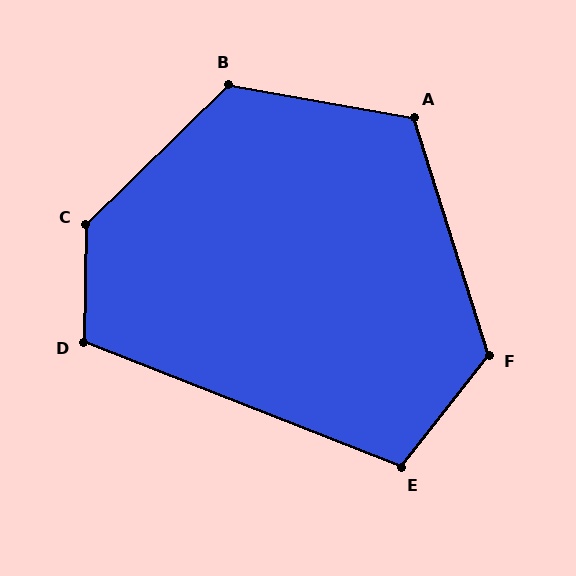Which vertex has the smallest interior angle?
E, at approximately 107 degrees.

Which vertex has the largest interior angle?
C, at approximately 136 degrees.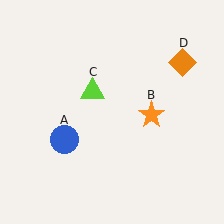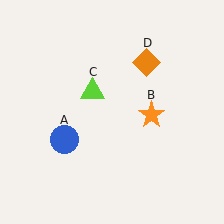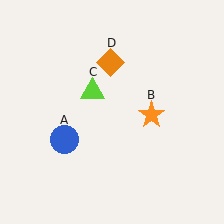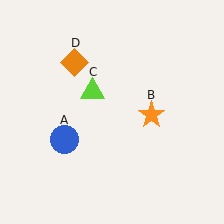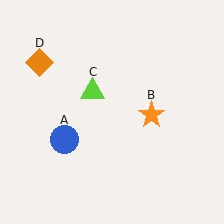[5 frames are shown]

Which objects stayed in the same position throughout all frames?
Blue circle (object A) and orange star (object B) and lime triangle (object C) remained stationary.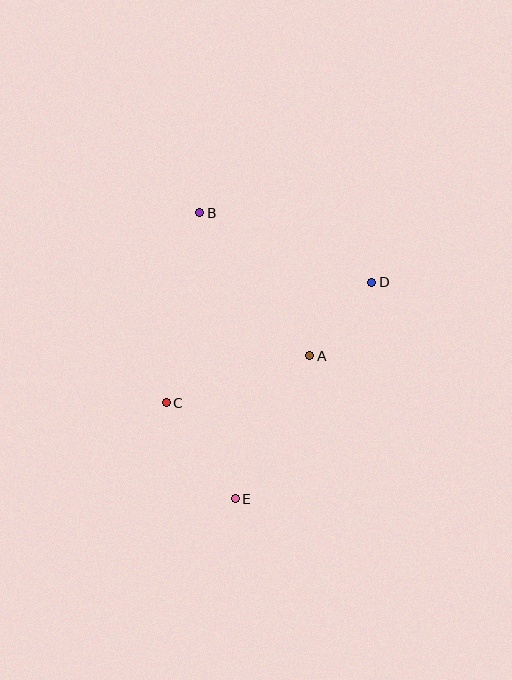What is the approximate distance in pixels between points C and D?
The distance between C and D is approximately 238 pixels.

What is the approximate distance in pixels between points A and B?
The distance between A and B is approximately 180 pixels.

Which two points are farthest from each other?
Points B and E are farthest from each other.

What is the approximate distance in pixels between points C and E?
The distance between C and E is approximately 118 pixels.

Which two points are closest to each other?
Points A and D are closest to each other.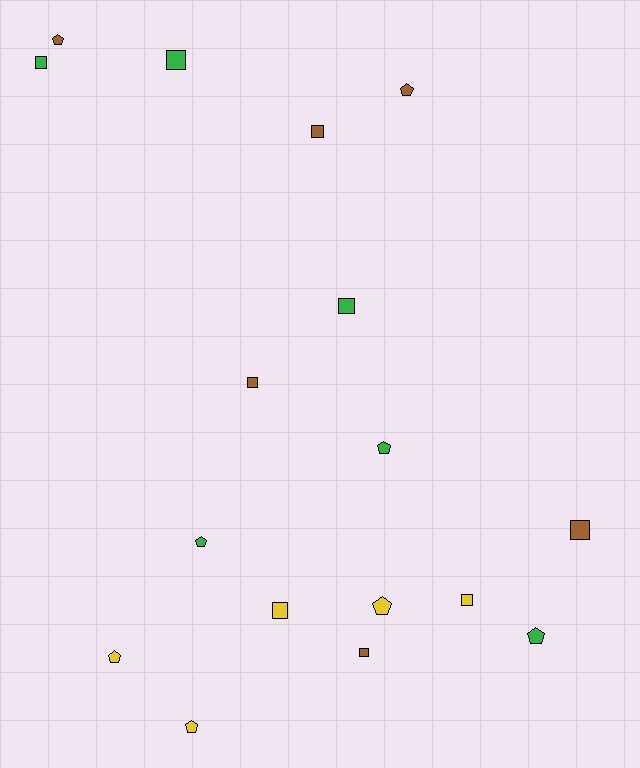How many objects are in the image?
There are 17 objects.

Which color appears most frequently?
Green, with 6 objects.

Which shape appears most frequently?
Square, with 9 objects.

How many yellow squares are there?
There are 2 yellow squares.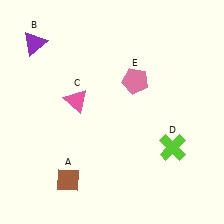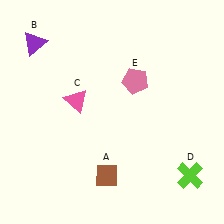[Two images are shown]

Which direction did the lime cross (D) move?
The lime cross (D) moved down.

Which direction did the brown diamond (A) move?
The brown diamond (A) moved right.